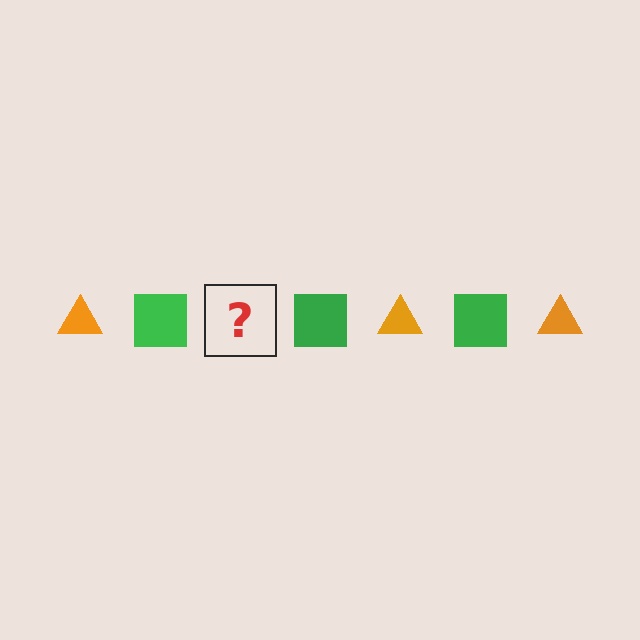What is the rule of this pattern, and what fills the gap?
The rule is that the pattern alternates between orange triangle and green square. The gap should be filled with an orange triangle.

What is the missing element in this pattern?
The missing element is an orange triangle.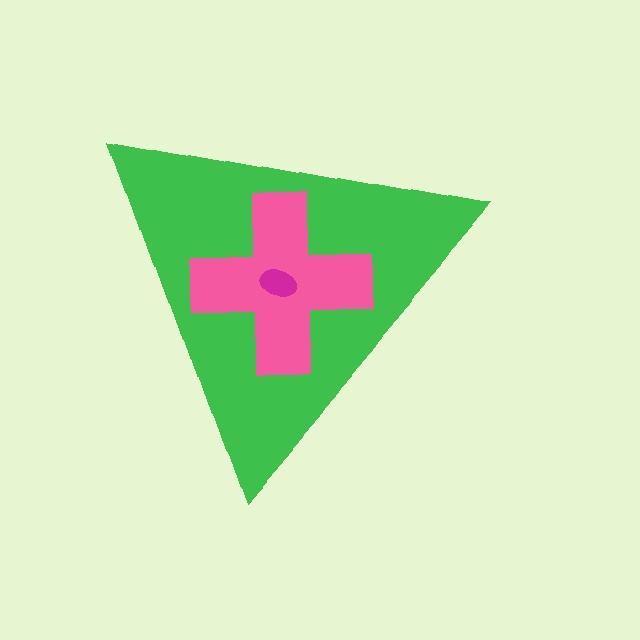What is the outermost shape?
The green triangle.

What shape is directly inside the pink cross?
The magenta ellipse.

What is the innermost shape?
The magenta ellipse.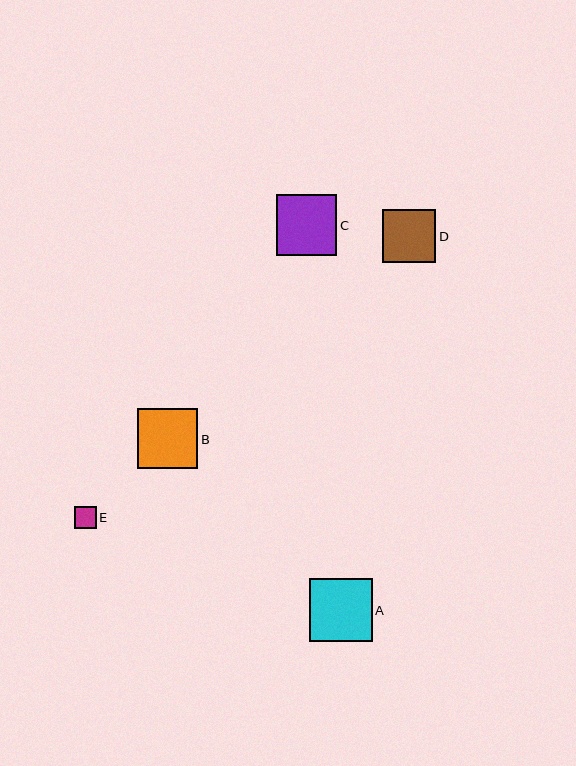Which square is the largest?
Square A is the largest with a size of approximately 62 pixels.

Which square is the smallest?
Square E is the smallest with a size of approximately 22 pixels.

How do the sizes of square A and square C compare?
Square A and square C are approximately the same size.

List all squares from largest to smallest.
From largest to smallest: A, C, B, D, E.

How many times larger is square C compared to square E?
Square C is approximately 2.8 times the size of square E.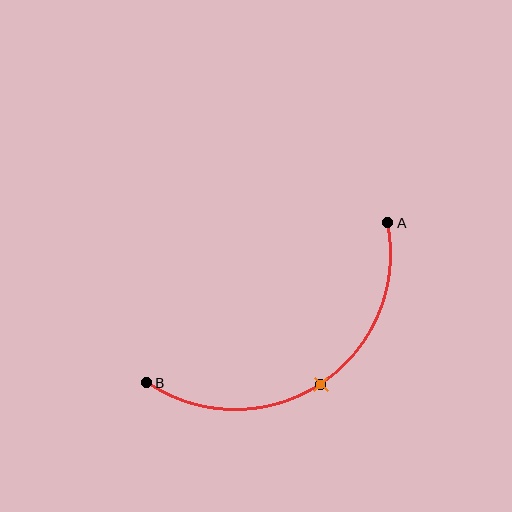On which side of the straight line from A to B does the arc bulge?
The arc bulges below the straight line connecting A and B.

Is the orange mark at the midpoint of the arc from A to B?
Yes. The orange mark lies on the arc at equal arc-length from both A and B — it is the arc midpoint.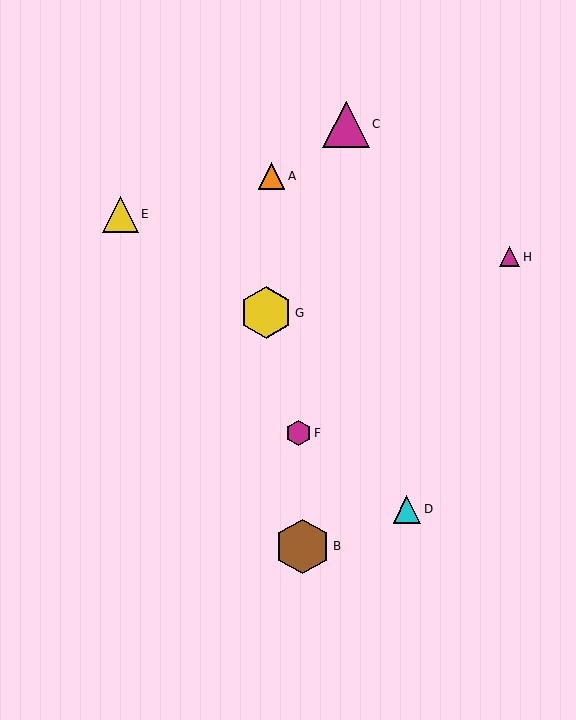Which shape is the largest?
The brown hexagon (labeled B) is the largest.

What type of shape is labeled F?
Shape F is a magenta hexagon.